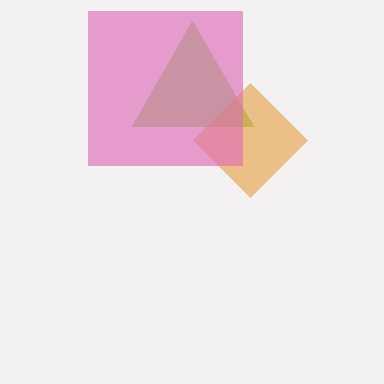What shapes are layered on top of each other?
The layered shapes are: a lime triangle, an orange diamond, a pink square.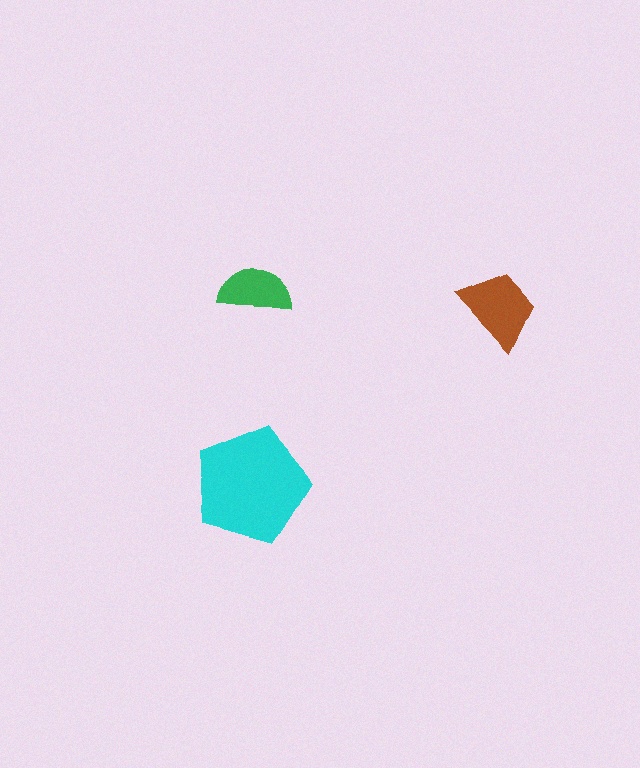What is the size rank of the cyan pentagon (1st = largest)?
1st.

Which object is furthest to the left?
The green semicircle is leftmost.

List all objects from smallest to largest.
The green semicircle, the brown trapezoid, the cyan pentagon.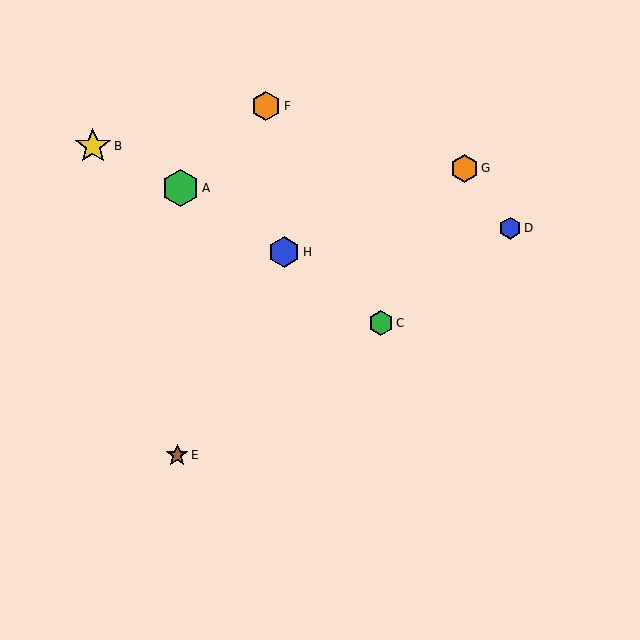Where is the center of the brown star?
The center of the brown star is at (177, 455).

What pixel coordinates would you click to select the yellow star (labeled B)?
Click at (93, 146) to select the yellow star B.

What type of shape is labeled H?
Shape H is a blue hexagon.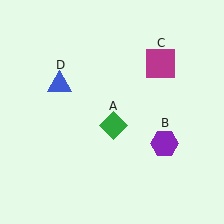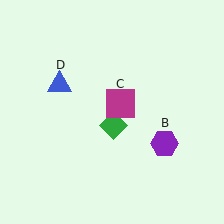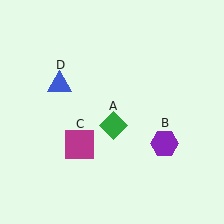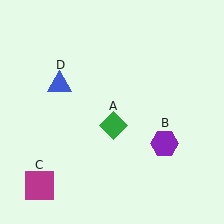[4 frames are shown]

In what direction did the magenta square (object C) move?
The magenta square (object C) moved down and to the left.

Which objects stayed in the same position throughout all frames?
Green diamond (object A) and purple hexagon (object B) and blue triangle (object D) remained stationary.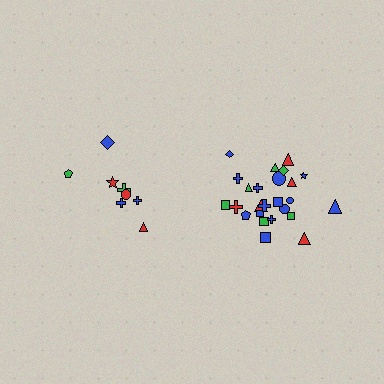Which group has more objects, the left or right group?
The right group.